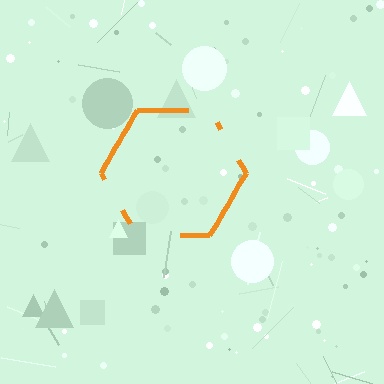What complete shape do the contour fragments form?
The contour fragments form a hexagon.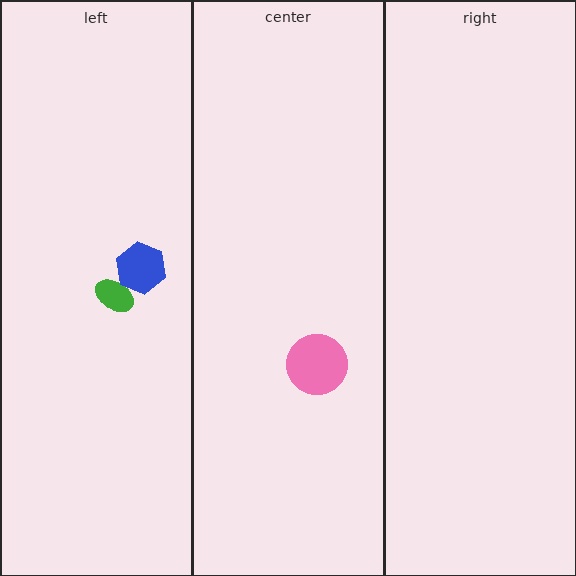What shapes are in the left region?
The green ellipse, the blue hexagon.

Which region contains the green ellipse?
The left region.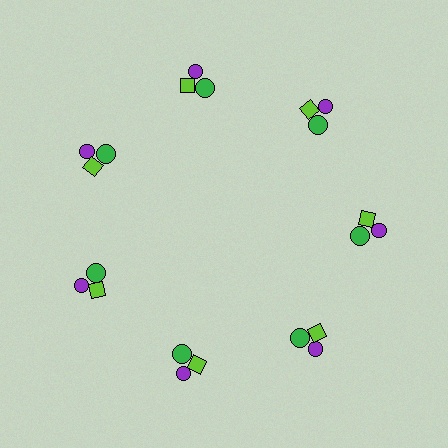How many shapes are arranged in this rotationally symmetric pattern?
There are 21 shapes, arranged in 7 groups of 3.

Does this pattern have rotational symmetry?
Yes, this pattern has 7-fold rotational symmetry. It looks the same after rotating 51 degrees around the center.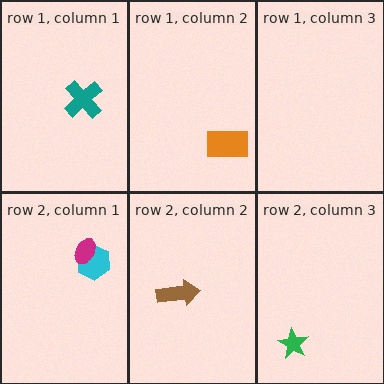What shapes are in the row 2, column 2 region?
The brown arrow.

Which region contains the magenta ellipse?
The row 2, column 1 region.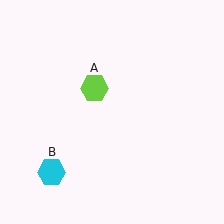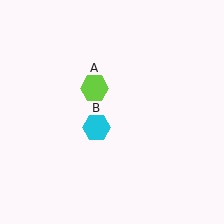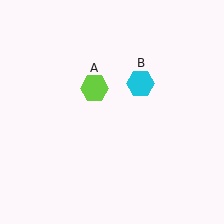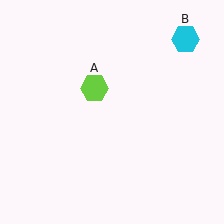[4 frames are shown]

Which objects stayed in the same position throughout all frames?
Lime hexagon (object A) remained stationary.